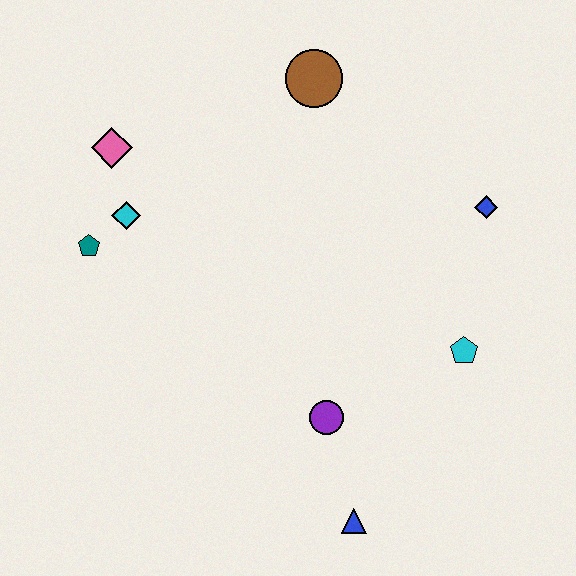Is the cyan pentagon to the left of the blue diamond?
Yes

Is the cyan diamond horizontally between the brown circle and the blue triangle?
No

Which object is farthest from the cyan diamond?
The blue triangle is farthest from the cyan diamond.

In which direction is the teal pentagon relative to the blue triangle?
The teal pentagon is above the blue triangle.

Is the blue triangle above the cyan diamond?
No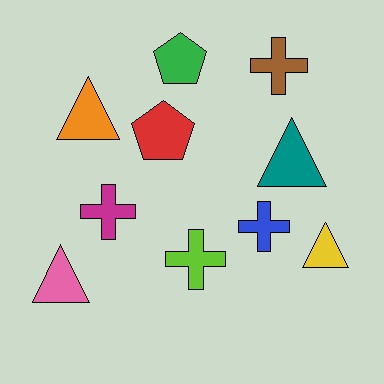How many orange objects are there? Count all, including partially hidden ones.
There is 1 orange object.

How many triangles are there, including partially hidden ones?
There are 4 triangles.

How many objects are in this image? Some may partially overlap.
There are 10 objects.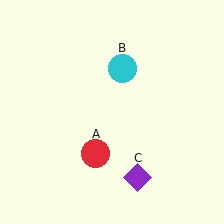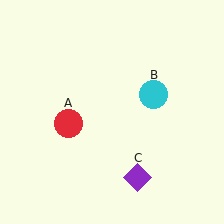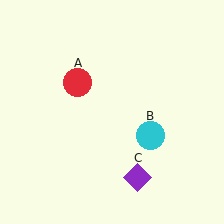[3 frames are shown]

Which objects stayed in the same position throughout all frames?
Purple diamond (object C) remained stationary.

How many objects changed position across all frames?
2 objects changed position: red circle (object A), cyan circle (object B).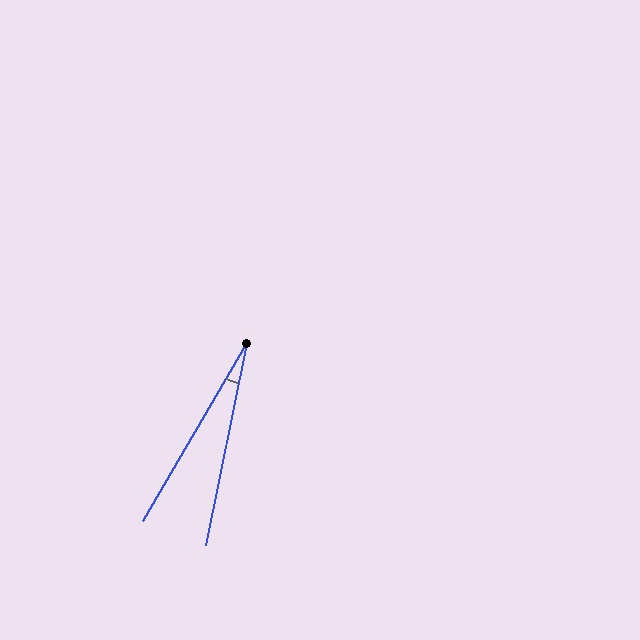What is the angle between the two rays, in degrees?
Approximately 19 degrees.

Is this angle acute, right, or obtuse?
It is acute.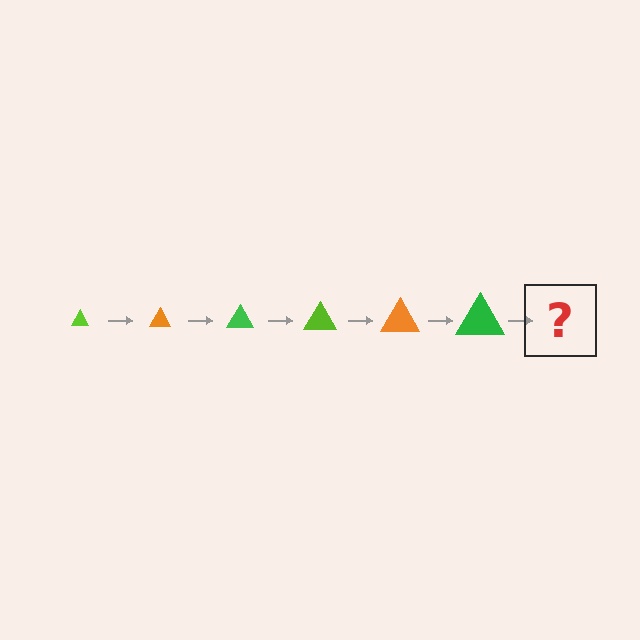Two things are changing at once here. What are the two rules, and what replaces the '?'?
The two rules are that the triangle grows larger each step and the color cycles through lime, orange, and green. The '?' should be a lime triangle, larger than the previous one.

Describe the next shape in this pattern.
It should be a lime triangle, larger than the previous one.